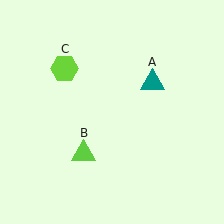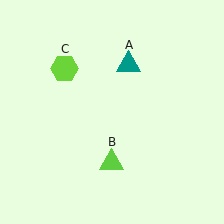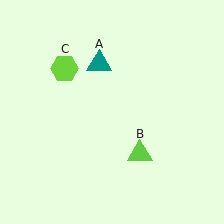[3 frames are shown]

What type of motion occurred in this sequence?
The teal triangle (object A), lime triangle (object B) rotated counterclockwise around the center of the scene.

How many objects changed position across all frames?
2 objects changed position: teal triangle (object A), lime triangle (object B).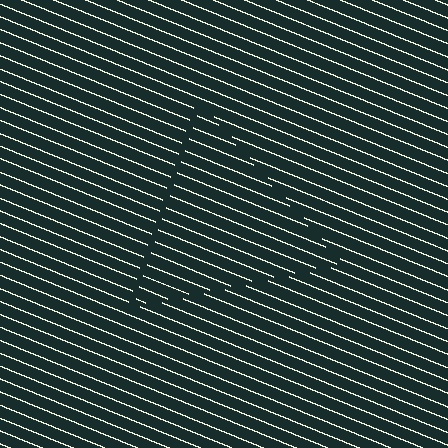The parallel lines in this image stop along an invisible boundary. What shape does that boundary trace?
An illusory triangle. The interior of the shape contains the same grating, shifted by half a period — the contour is defined by the phase discontinuity where line-ends from the inner and outer gratings abut.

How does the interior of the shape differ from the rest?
The interior of the shape contains the same grating, shifted by half a period — the contour is defined by the phase discontinuity where line-ends from the inner and outer gratings abut.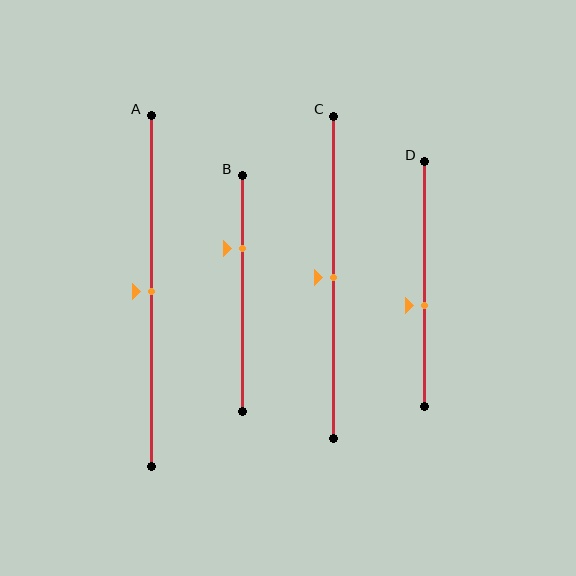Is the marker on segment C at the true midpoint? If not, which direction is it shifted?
Yes, the marker on segment C is at the true midpoint.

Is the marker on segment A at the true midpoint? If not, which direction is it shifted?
Yes, the marker on segment A is at the true midpoint.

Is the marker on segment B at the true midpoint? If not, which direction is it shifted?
No, the marker on segment B is shifted upward by about 19% of the segment length.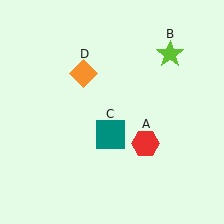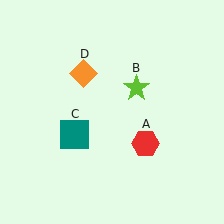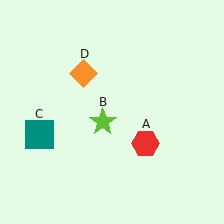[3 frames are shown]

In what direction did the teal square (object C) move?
The teal square (object C) moved left.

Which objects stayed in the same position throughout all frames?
Red hexagon (object A) and orange diamond (object D) remained stationary.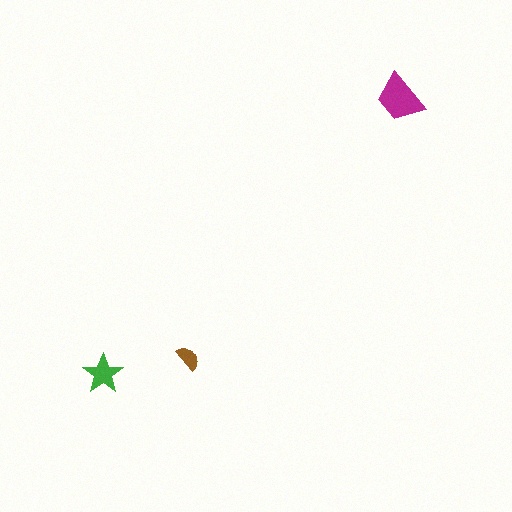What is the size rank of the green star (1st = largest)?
2nd.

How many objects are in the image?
There are 3 objects in the image.